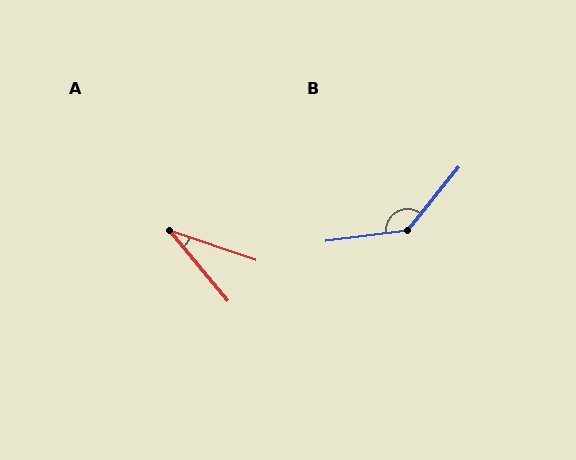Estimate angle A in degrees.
Approximately 32 degrees.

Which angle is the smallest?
A, at approximately 32 degrees.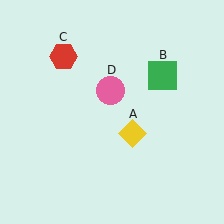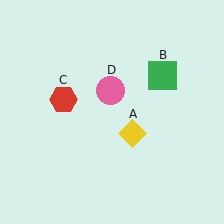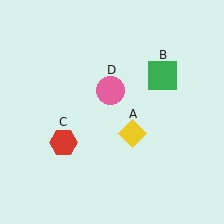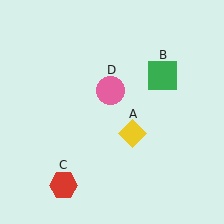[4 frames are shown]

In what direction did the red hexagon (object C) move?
The red hexagon (object C) moved down.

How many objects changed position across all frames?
1 object changed position: red hexagon (object C).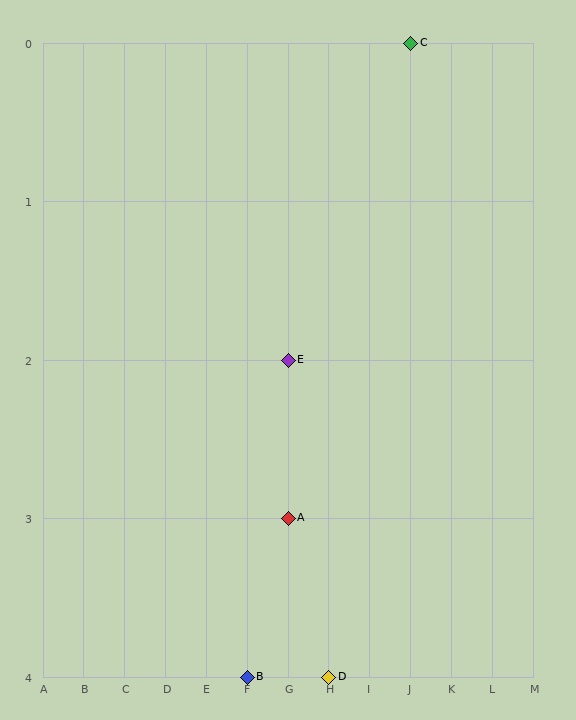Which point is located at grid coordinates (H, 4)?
Point D is at (H, 4).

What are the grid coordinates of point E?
Point E is at grid coordinates (G, 2).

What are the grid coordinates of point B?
Point B is at grid coordinates (F, 4).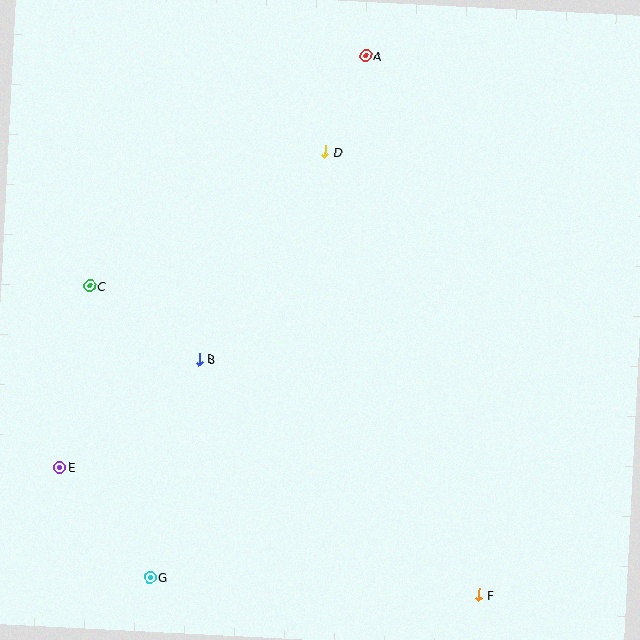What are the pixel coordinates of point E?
Point E is at (60, 467).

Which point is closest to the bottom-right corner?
Point F is closest to the bottom-right corner.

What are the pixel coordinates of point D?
Point D is at (325, 152).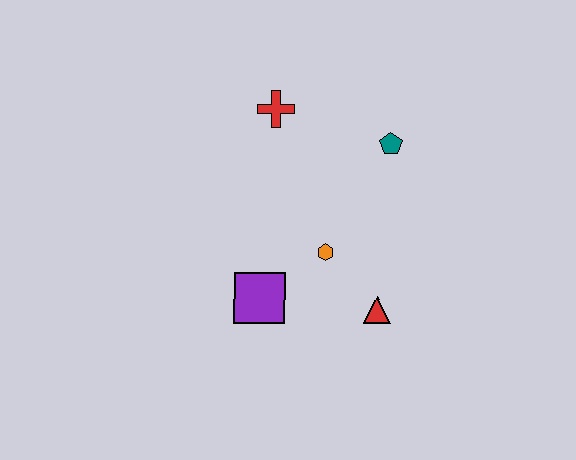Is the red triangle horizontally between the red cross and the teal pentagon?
Yes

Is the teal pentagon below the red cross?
Yes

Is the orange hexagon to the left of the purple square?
No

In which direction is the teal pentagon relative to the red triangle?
The teal pentagon is above the red triangle.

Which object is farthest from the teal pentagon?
The purple square is farthest from the teal pentagon.